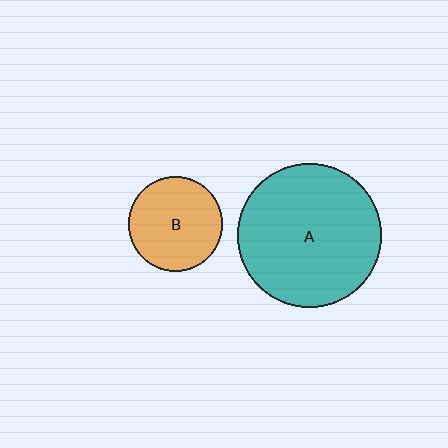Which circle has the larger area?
Circle A (teal).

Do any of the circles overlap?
No, none of the circles overlap.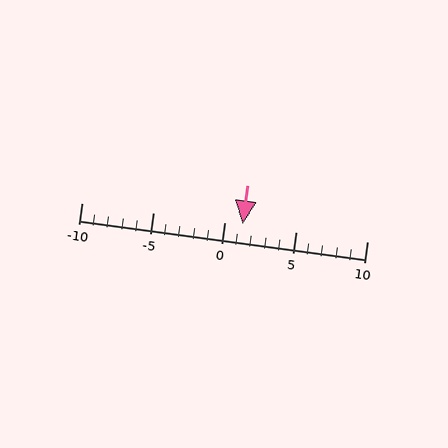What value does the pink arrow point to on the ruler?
The pink arrow points to approximately 1.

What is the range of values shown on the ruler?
The ruler shows values from -10 to 10.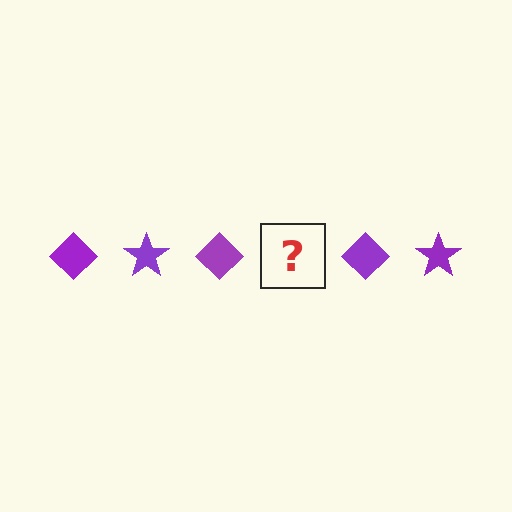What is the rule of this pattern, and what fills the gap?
The rule is that the pattern cycles through diamond, star shapes in purple. The gap should be filled with a purple star.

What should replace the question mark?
The question mark should be replaced with a purple star.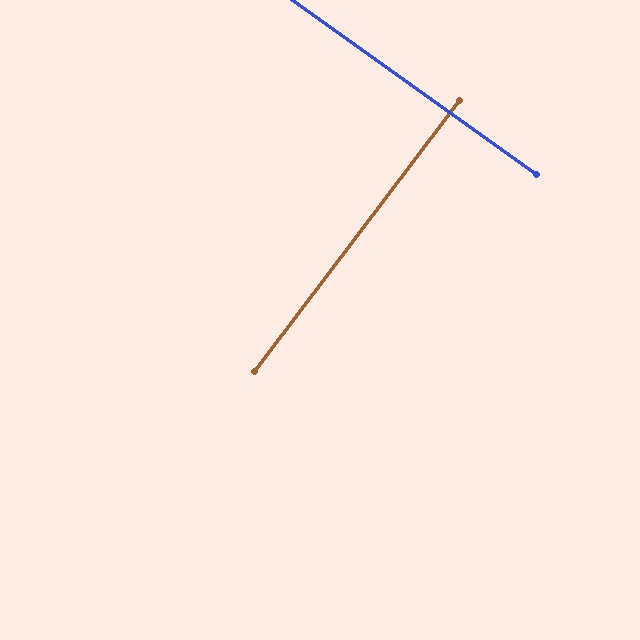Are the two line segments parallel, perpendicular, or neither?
Perpendicular — they meet at approximately 88°.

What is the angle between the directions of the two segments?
Approximately 88 degrees.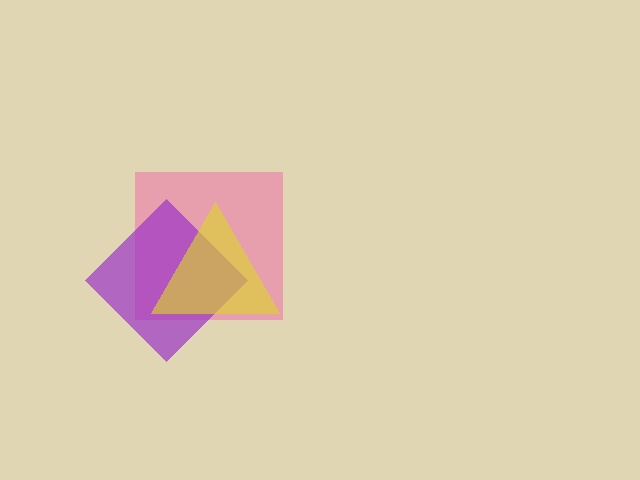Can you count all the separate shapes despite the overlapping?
Yes, there are 3 separate shapes.